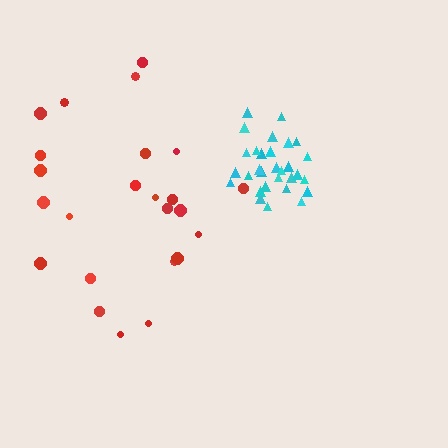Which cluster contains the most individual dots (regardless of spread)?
Cyan (31).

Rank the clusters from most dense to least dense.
cyan, red.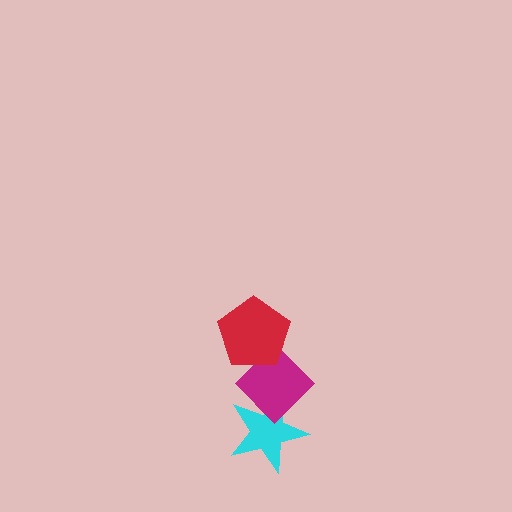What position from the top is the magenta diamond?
The magenta diamond is 2nd from the top.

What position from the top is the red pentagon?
The red pentagon is 1st from the top.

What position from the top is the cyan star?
The cyan star is 3rd from the top.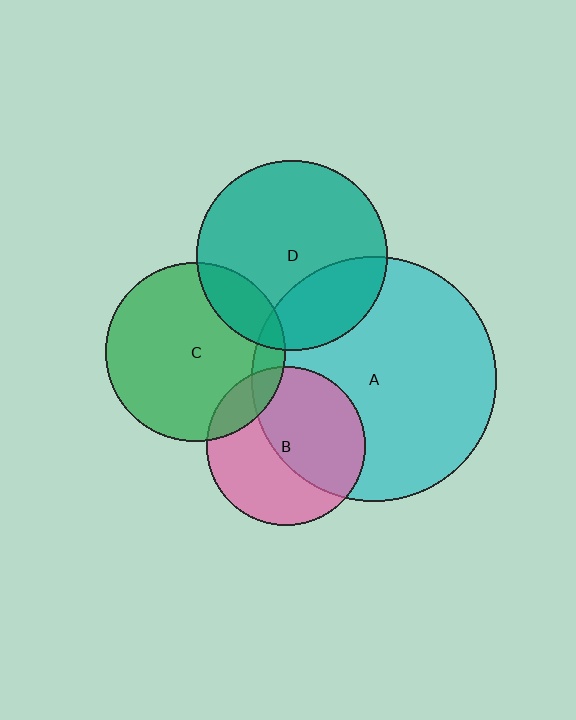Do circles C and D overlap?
Yes.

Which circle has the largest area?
Circle A (cyan).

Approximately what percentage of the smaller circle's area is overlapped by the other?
Approximately 15%.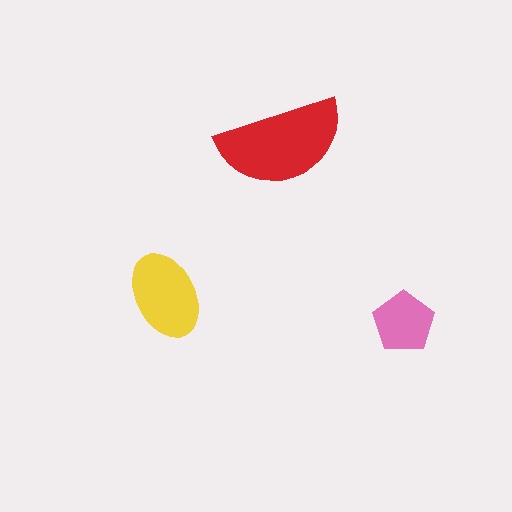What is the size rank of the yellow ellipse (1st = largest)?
2nd.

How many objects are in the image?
There are 3 objects in the image.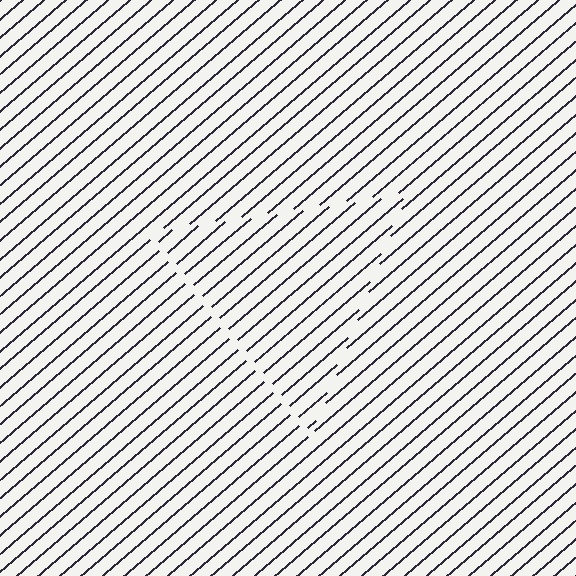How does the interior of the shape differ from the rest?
The interior of the shape contains the same grating, shifted by half a period — the contour is defined by the phase discontinuity where line-ends from the inner and outer gratings abut.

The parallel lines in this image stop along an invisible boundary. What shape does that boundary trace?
An illusory triangle. The interior of the shape contains the same grating, shifted by half a period — the contour is defined by the phase discontinuity where line-ends from the inner and outer gratings abut.